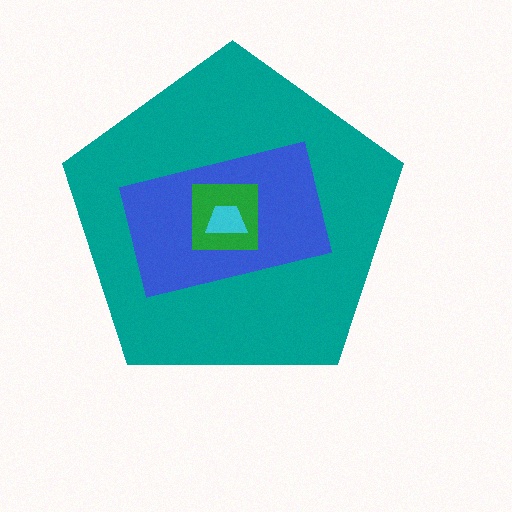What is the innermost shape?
The cyan trapezoid.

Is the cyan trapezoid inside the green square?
Yes.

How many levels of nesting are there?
4.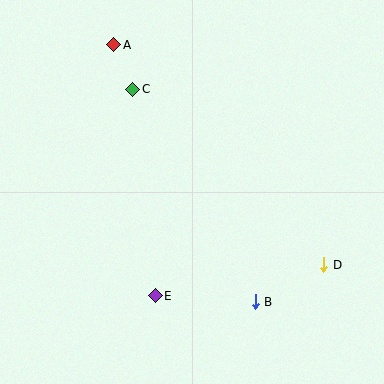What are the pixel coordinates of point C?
Point C is at (133, 89).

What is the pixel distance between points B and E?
The distance between B and E is 100 pixels.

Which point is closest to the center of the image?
Point E at (155, 296) is closest to the center.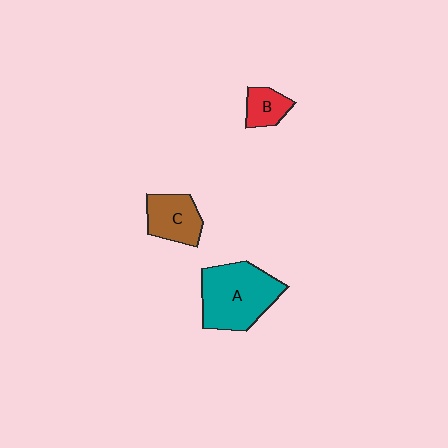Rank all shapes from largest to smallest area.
From largest to smallest: A (teal), C (brown), B (red).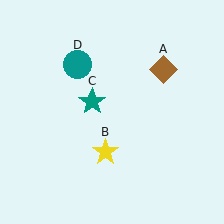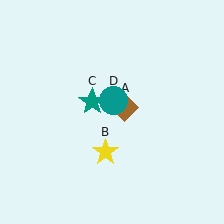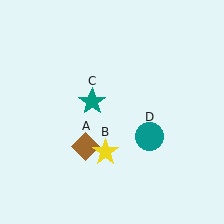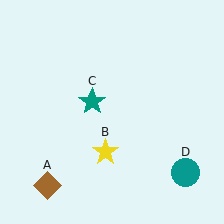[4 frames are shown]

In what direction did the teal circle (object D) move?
The teal circle (object D) moved down and to the right.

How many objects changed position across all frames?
2 objects changed position: brown diamond (object A), teal circle (object D).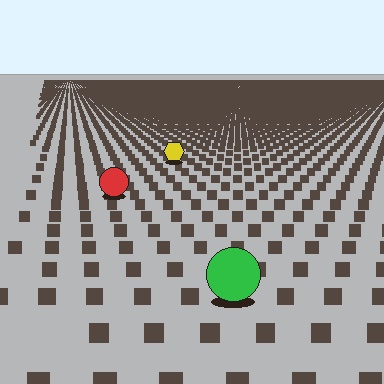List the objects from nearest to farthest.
From nearest to farthest: the green circle, the red circle, the yellow hexagon.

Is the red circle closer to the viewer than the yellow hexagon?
Yes. The red circle is closer — you can tell from the texture gradient: the ground texture is coarser near it.